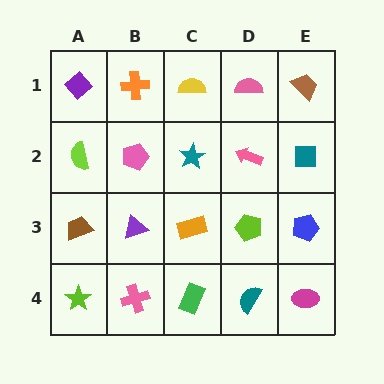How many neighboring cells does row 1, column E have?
2.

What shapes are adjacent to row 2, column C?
A yellow semicircle (row 1, column C), an orange rectangle (row 3, column C), a pink pentagon (row 2, column B), a pink arrow (row 2, column D).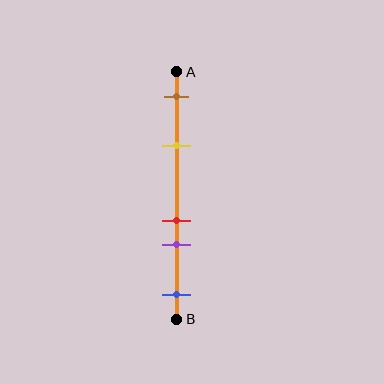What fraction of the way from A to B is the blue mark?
The blue mark is approximately 90% (0.9) of the way from A to B.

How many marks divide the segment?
There are 5 marks dividing the segment.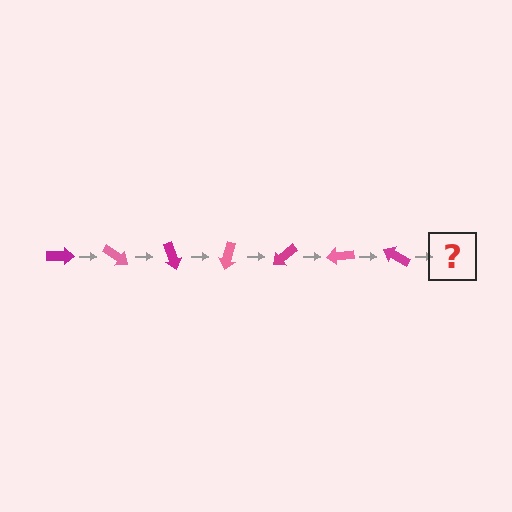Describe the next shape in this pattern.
It should be a pink arrow, rotated 245 degrees from the start.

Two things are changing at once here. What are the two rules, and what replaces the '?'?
The two rules are that it rotates 35 degrees each step and the color cycles through magenta and pink. The '?' should be a pink arrow, rotated 245 degrees from the start.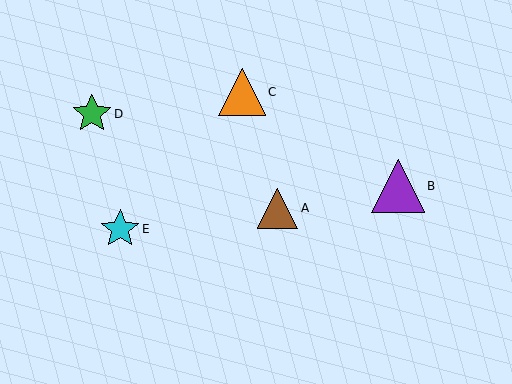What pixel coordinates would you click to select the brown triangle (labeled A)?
Click at (278, 208) to select the brown triangle A.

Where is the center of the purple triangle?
The center of the purple triangle is at (398, 186).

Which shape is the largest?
The purple triangle (labeled B) is the largest.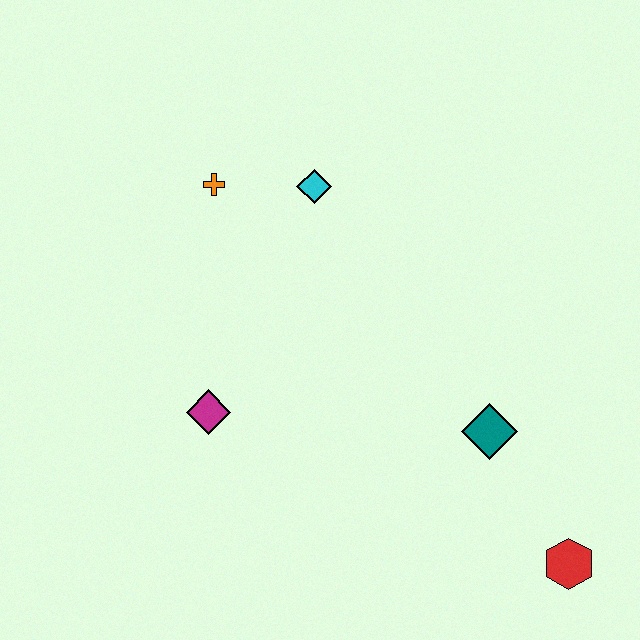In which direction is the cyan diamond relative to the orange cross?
The cyan diamond is to the right of the orange cross.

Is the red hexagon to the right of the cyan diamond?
Yes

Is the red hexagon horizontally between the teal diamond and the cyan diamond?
No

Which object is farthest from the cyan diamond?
The red hexagon is farthest from the cyan diamond.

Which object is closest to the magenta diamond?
The orange cross is closest to the magenta diamond.